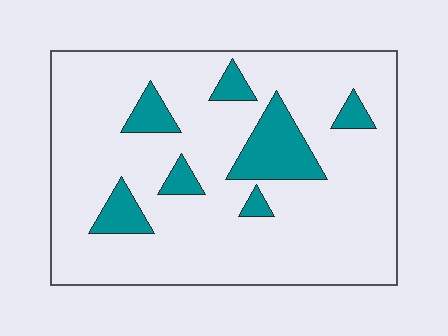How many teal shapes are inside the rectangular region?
7.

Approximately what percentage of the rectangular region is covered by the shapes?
Approximately 15%.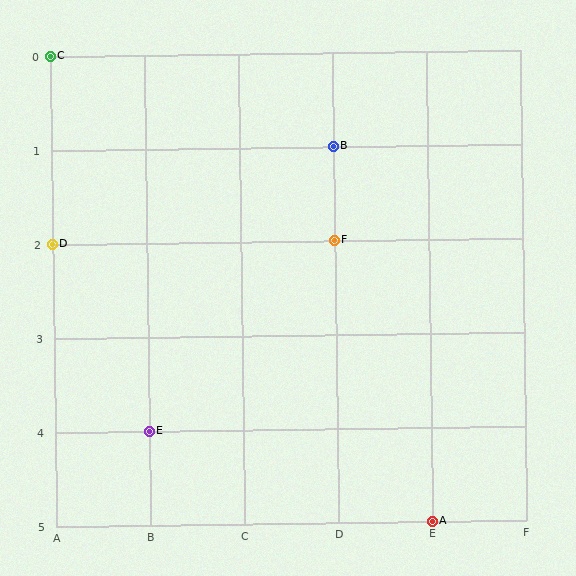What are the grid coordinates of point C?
Point C is at grid coordinates (A, 0).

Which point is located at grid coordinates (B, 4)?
Point E is at (B, 4).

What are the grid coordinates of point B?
Point B is at grid coordinates (D, 1).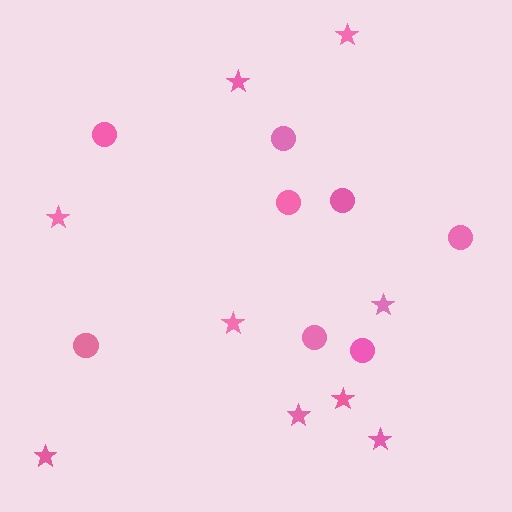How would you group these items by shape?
There are 2 groups: one group of stars (9) and one group of circles (8).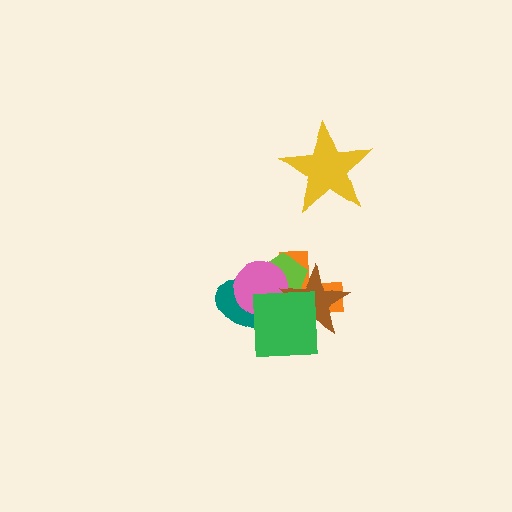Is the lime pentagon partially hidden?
Yes, it is partially covered by another shape.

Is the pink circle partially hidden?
Yes, it is partially covered by another shape.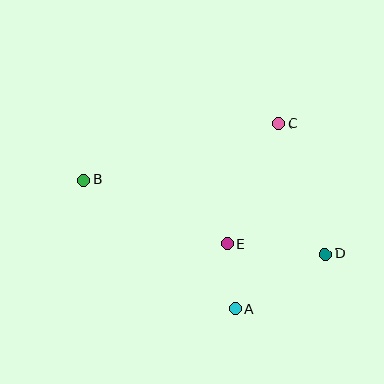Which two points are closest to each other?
Points A and E are closest to each other.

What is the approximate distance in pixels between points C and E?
The distance between C and E is approximately 131 pixels.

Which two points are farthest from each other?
Points B and D are farthest from each other.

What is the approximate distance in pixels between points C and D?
The distance between C and D is approximately 138 pixels.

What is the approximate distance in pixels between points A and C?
The distance between A and C is approximately 190 pixels.